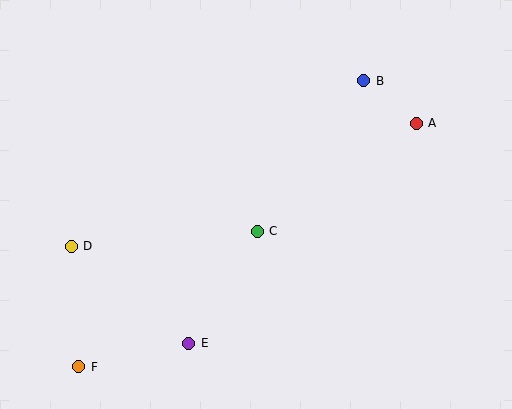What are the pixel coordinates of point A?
Point A is at (416, 123).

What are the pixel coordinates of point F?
Point F is at (79, 367).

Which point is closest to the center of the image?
Point C at (257, 231) is closest to the center.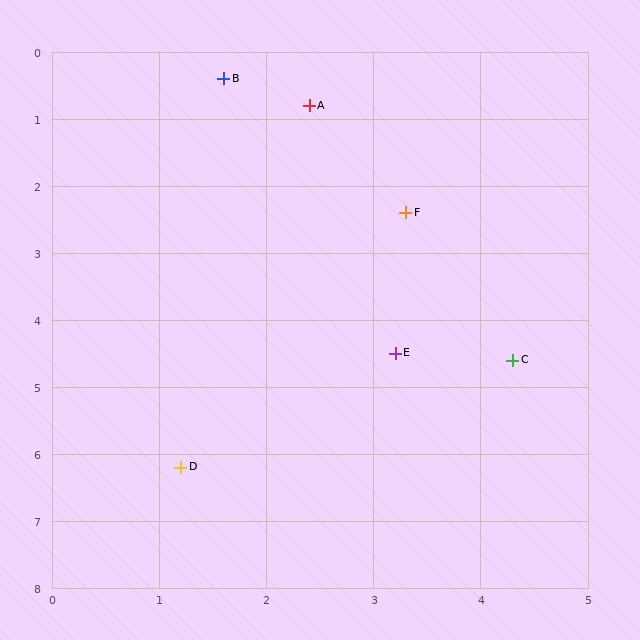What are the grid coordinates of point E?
Point E is at approximately (3.2, 4.5).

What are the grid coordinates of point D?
Point D is at approximately (1.2, 6.2).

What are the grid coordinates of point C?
Point C is at approximately (4.3, 4.6).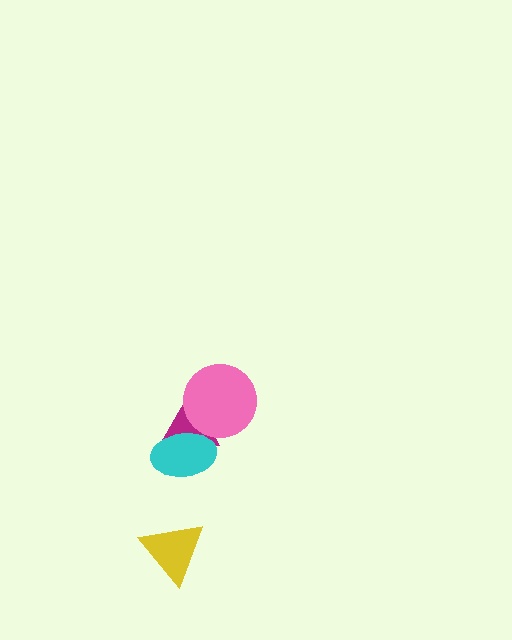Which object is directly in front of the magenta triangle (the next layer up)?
The cyan ellipse is directly in front of the magenta triangle.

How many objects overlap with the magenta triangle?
2 objects overlap with the magenta triangle.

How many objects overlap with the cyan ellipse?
1 object overlaps with the cyan ellipse.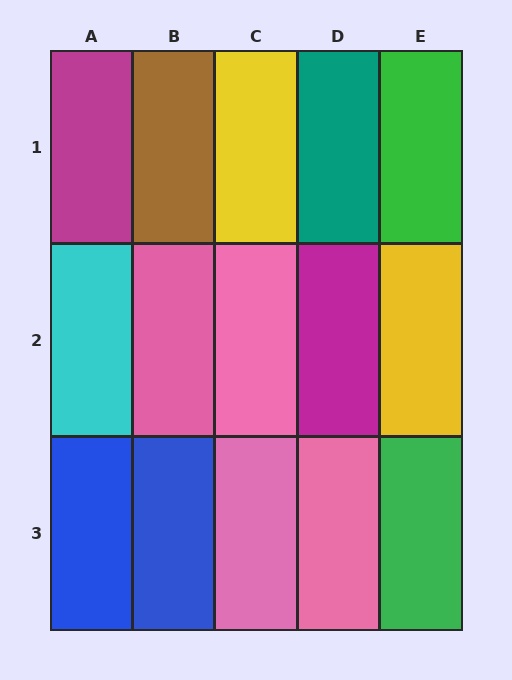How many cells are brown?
1 cell is brown.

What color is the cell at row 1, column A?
Magenta.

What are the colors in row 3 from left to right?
Blue, blue, pink, pink, green.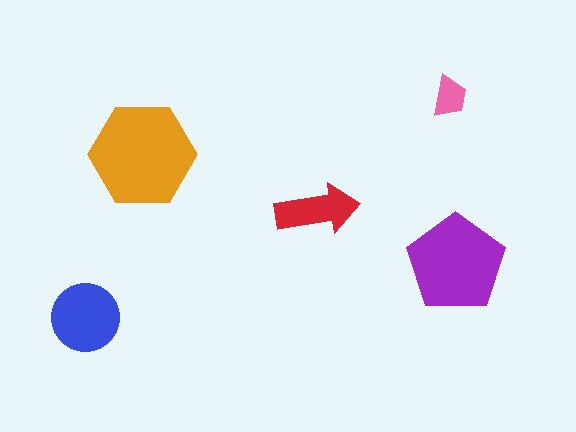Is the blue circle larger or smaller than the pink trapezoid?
Larger.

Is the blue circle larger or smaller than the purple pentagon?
Smaller.